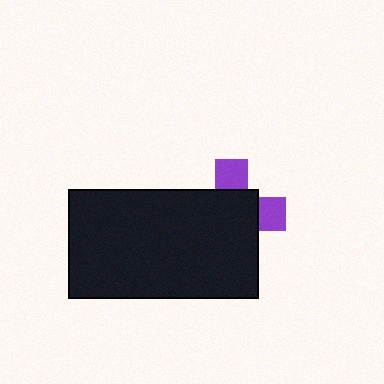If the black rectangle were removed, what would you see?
You would see the complete purple cross.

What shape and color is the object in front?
The object in front is a black rectangle.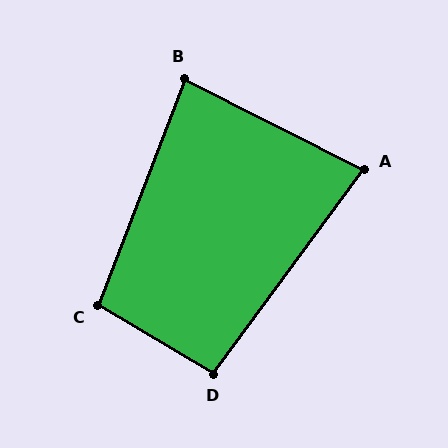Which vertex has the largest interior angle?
C, at approximately 100 degrees.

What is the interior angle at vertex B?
Approximately 84 degrees (acute).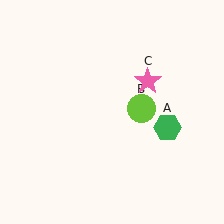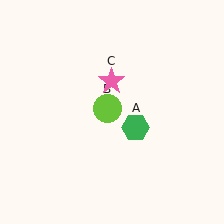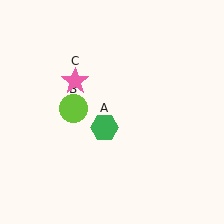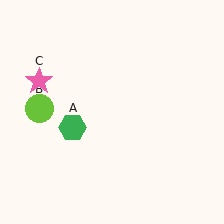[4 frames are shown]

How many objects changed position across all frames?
3 objects changed position: green hexagon (object A), lime circle (object B), pink star (object C).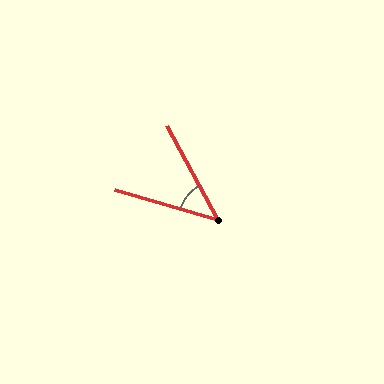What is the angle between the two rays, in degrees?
Approximately 46 degrees.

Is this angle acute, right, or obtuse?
It is acute.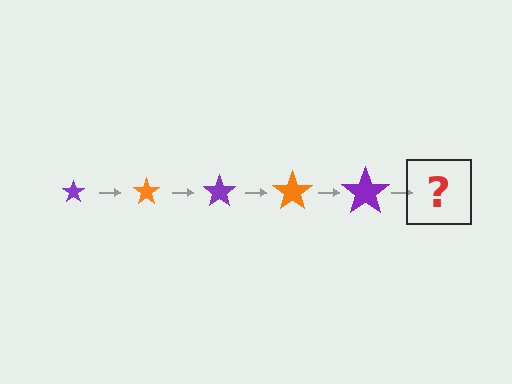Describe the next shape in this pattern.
It should be an orange star, larger than the previous one.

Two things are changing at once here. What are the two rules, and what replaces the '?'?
The two rules are that the star grows larger each step and the color cycles through purple and orange. The '?' should be an orange star, larger than the previous one.